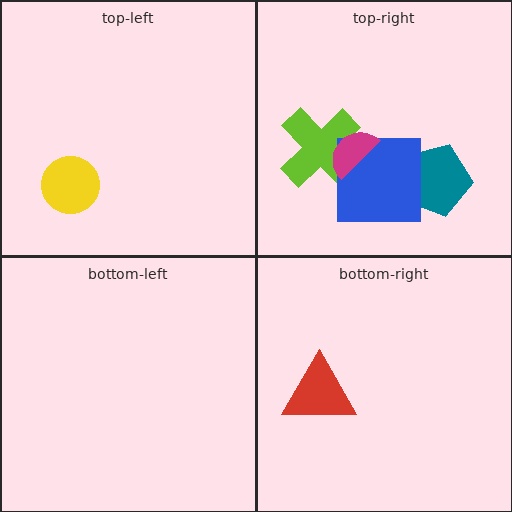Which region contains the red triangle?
The bottom-right region.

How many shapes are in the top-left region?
1.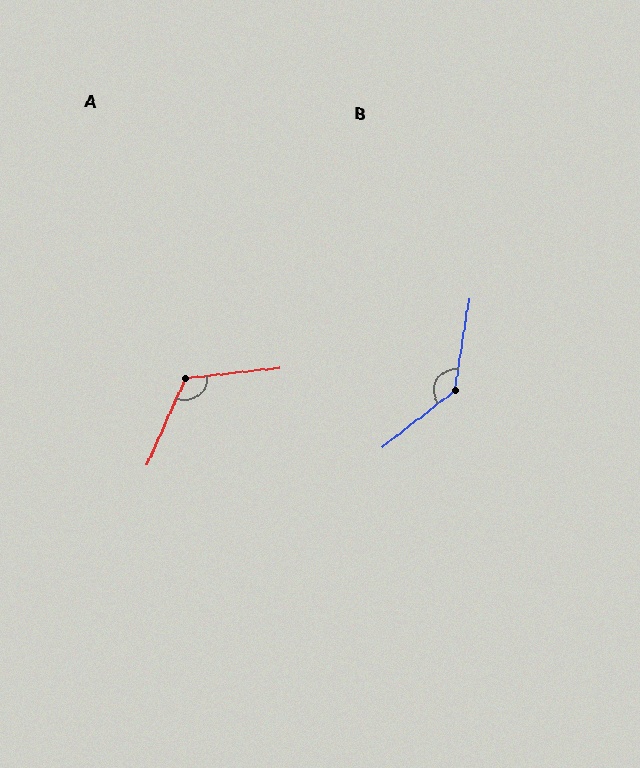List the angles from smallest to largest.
A (120°), B (137°).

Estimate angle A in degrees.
Approximately 120 degrees.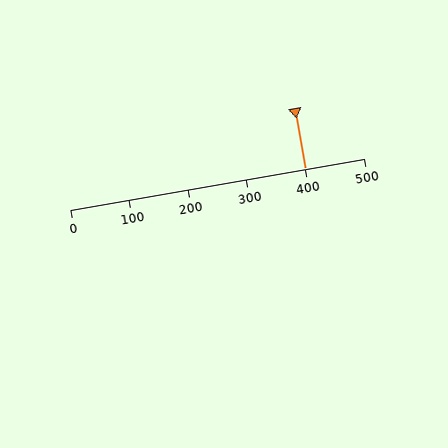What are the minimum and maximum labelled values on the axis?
The axis runs from 0 to 500.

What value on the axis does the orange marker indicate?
The marker indicates approximately 400.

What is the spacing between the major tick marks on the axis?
The major ticks are spaced 100 apart.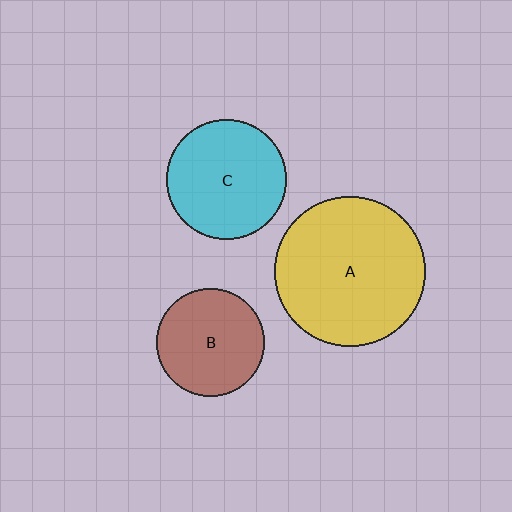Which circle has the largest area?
Circle A (yellow).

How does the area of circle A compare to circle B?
Approximately 2.0 times.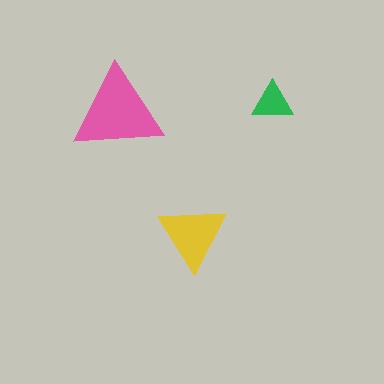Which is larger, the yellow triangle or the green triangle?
The yellow one.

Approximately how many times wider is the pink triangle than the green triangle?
About 2 times wider.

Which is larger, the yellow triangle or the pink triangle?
The pink one.